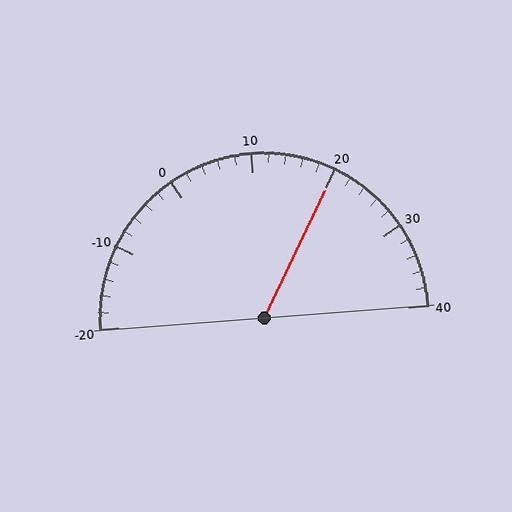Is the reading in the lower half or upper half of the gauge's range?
The reading is in the upper half of the range (-20 to 40).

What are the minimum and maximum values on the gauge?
The gauge ranges from -20 to 40.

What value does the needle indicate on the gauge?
The needle indicates approximately 20.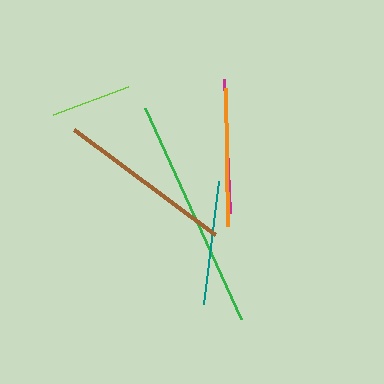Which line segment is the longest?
The green line is the longest at approximately 232 pixels.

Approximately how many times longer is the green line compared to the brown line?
The green line is approximately 1.3 times the length of the brown line.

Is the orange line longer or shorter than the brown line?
The brown line is longer than the orange line.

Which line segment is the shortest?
The lime line is the shortest at approximately 80 pixels.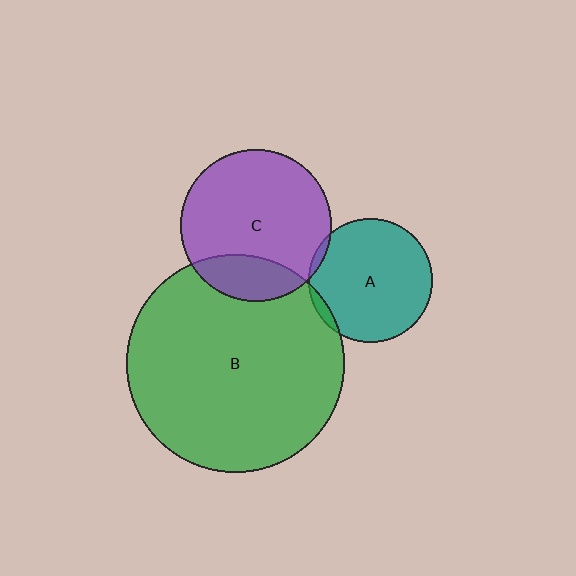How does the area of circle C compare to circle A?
Approximately 1.5 times.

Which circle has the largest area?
Circle B (green).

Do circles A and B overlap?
Yes.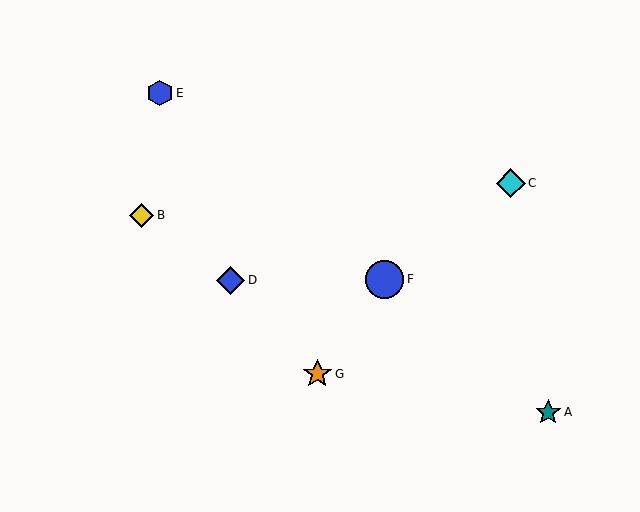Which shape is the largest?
The blue circle (labeled F) is the largest.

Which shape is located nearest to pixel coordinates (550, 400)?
The teal star (labeled A) at (548, 412) is nearest to that location.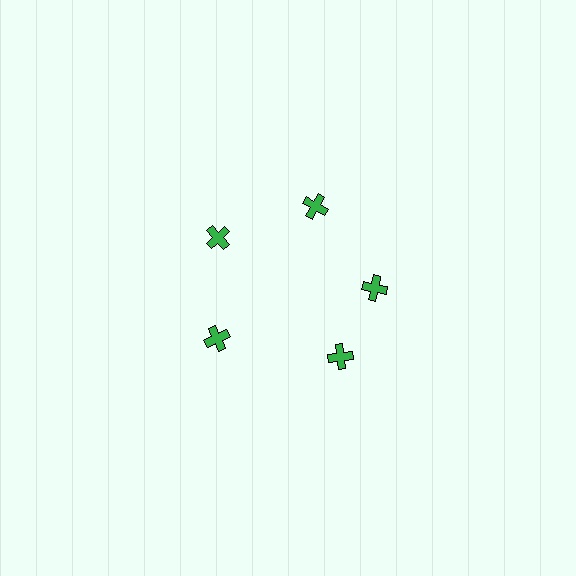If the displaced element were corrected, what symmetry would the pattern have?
It would have 5-fold rotational symmetry — the pattern would map onto itself every 72 degrees.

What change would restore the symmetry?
The symmetry would be restored by rotating it back into even spacing with its neighbors so that all 5 crosses sit at equal angles and equal distance from the center.